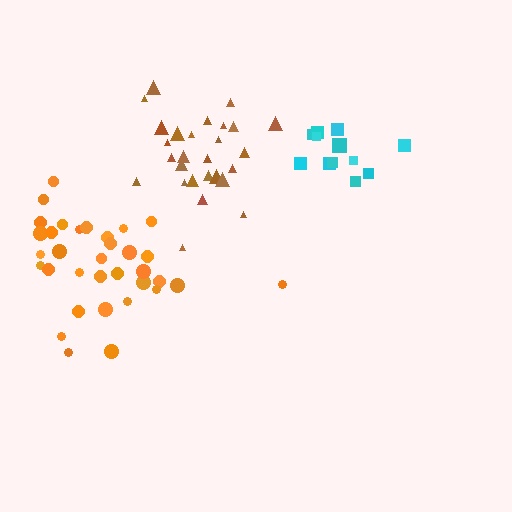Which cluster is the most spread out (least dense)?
Orange.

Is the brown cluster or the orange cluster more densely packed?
Brown.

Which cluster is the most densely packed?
Cyan.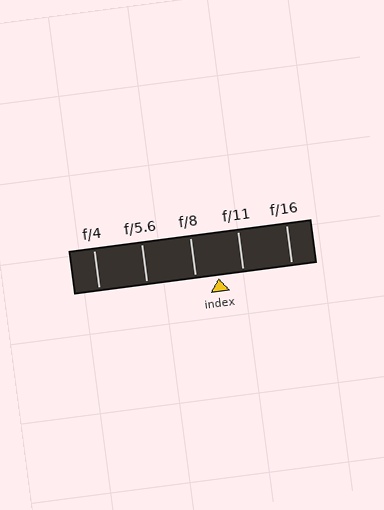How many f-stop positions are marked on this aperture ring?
There are 5 f-stop positions marked.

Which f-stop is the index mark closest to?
The index mark is closest to f/8.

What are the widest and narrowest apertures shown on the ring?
The widest aperture shown is f/4 and the narrowest is f/16.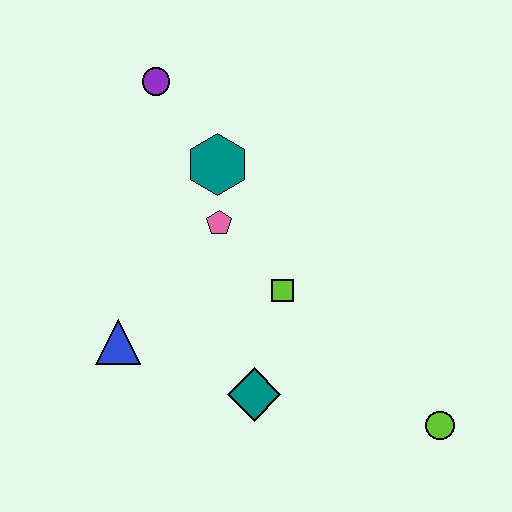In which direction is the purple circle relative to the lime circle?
The purple circle is above the lime circle.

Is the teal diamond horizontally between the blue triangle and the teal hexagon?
No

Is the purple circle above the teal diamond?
Yes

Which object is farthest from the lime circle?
The purple circle is farthest from the lime circle.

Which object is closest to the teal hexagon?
The pink pentagon is closest to the teal hexagon.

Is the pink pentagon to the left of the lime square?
Yes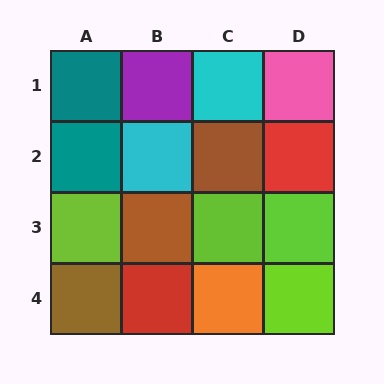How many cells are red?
2 cells are red.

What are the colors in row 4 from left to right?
Brown, red, orange, lime.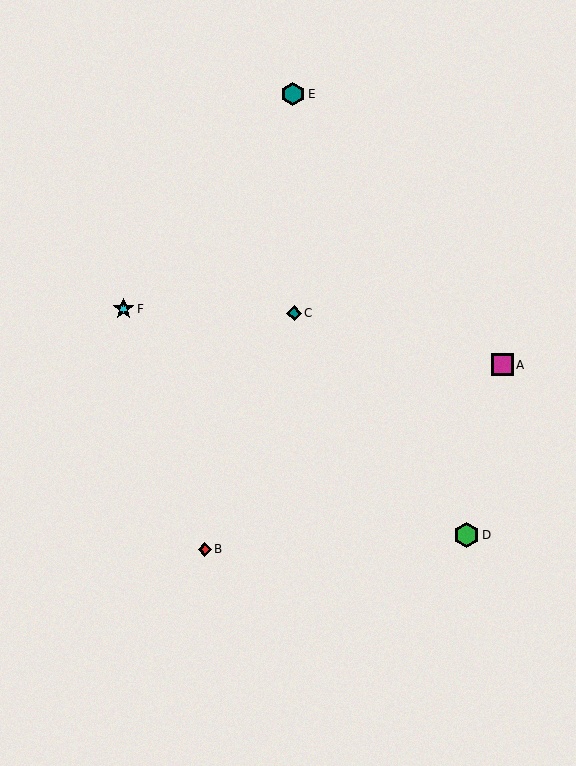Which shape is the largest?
The green hexagon (labeled D) is the largest.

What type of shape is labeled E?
Shape E is a teal hexagon.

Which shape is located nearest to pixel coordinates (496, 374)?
The magenta square (labeled A) at (502, 365) is nearest to that location.